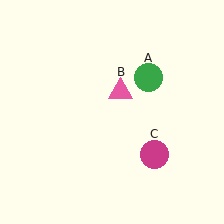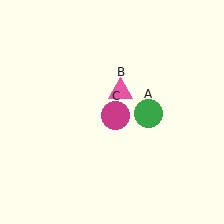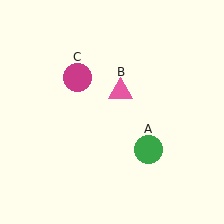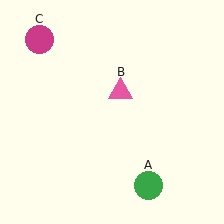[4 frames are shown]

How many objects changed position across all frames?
2 objects changed position: green circle (object A), magenta circle (object C).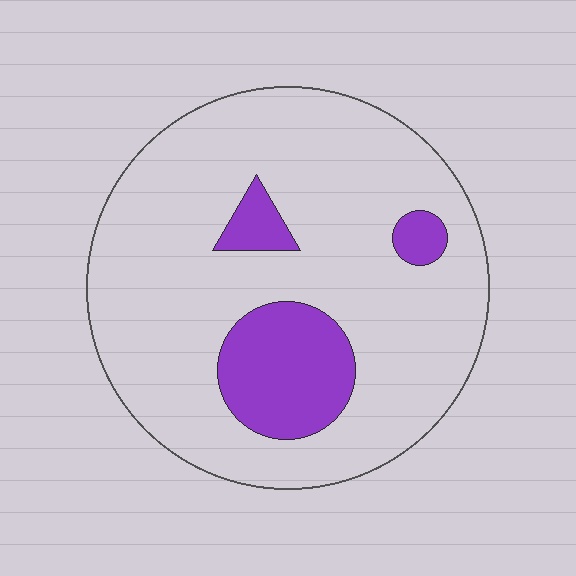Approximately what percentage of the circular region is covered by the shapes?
Approximately 15%.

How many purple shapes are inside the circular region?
3.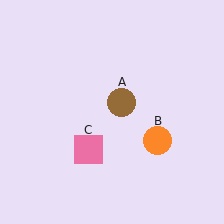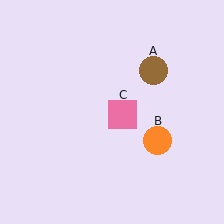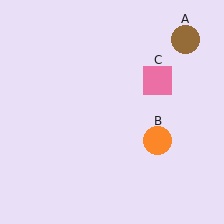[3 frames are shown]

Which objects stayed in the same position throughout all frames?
Orange circle (object B) remained stationary.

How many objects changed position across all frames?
2 objects changed position: brown circle (object A), pink square (object C).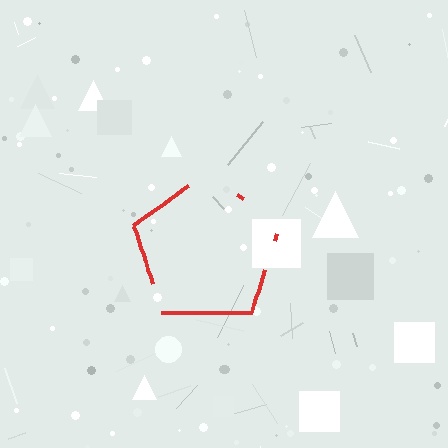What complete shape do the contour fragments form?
The contour fragments form a pentagon.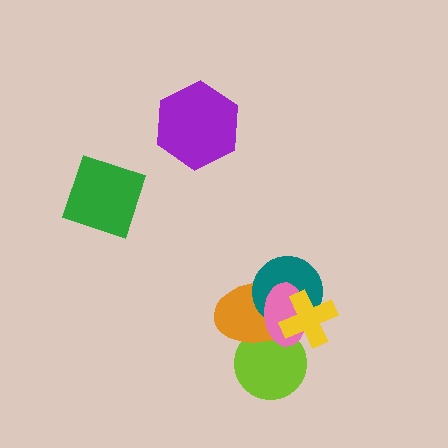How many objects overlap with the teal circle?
3 objects overlap with the teal circle.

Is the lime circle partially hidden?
Yes, it is partially covered by another shape.